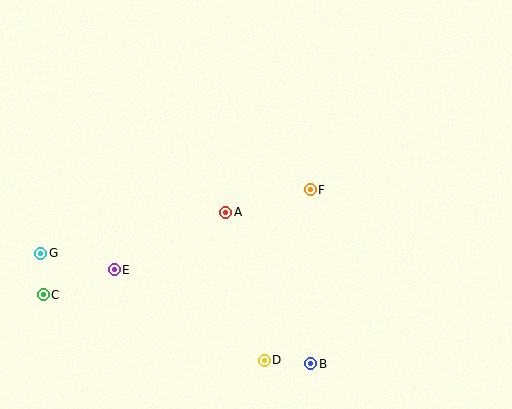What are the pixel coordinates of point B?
Point B is at (311, 364).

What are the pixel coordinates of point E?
Point E is at (114, 270).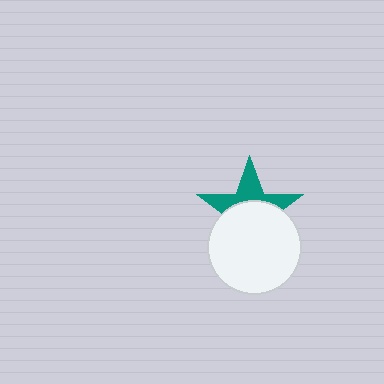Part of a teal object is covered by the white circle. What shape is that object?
It is a star.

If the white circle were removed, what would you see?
You would see the complete teal star.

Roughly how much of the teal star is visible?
A small part of it is visible (roughly 42%).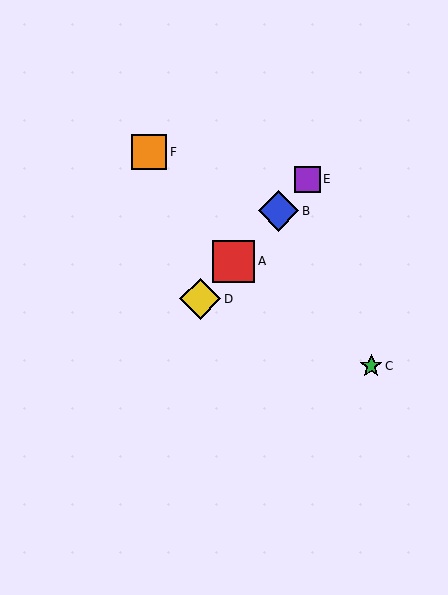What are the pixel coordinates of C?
Object C is at (371, 366).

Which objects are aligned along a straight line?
Objects A, B, D, E are aligned along a straight line.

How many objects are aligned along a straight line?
4 objects (A, B, D, E) are aligned along a straight line.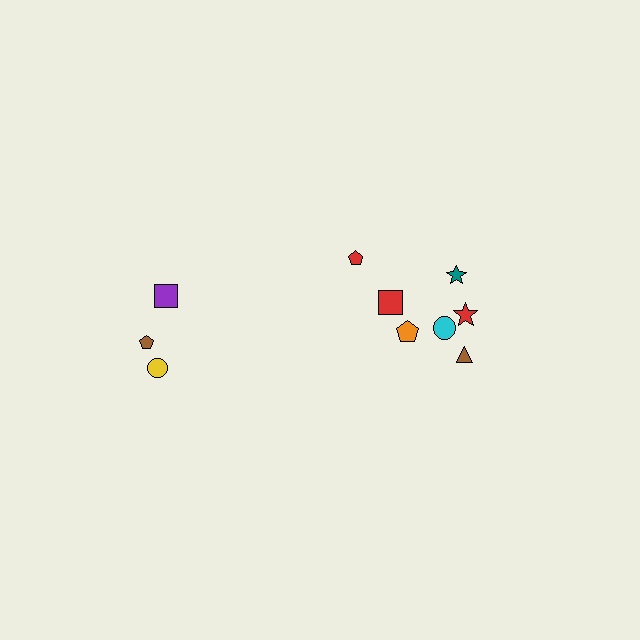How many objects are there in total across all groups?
There are 10 objects.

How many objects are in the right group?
There are 7 objects.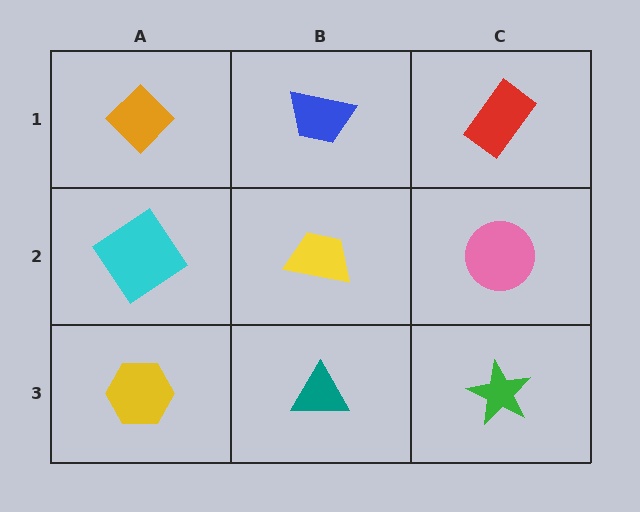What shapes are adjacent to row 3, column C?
A pink circle (row 2, column C), a teal triangle (row 3, column B).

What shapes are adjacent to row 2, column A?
An orange diamond (row 1, column A), a yellow hexagon (row 3, column A), a yellow trapezoid (row 2, column B).